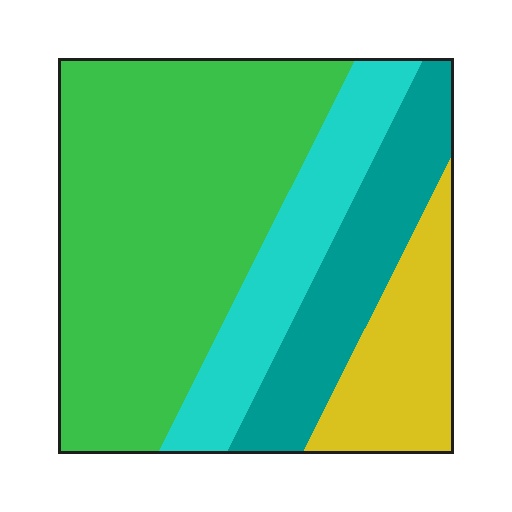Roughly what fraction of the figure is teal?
Teal takes up about one sixth (1/6) of the figure.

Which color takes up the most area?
Green, at roughly 50%.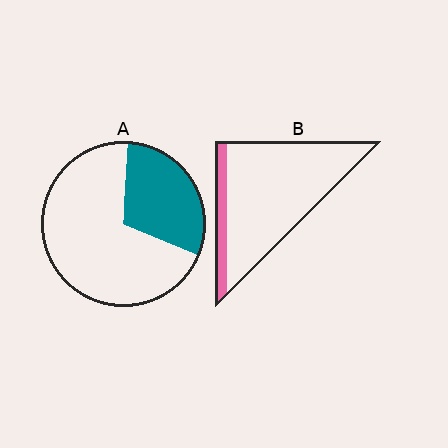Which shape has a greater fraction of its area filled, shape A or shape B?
Shape A.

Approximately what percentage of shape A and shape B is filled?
A is approximately 30% and B is approximately 15%.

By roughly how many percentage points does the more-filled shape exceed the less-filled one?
By roughly 15 percentage points (A over B).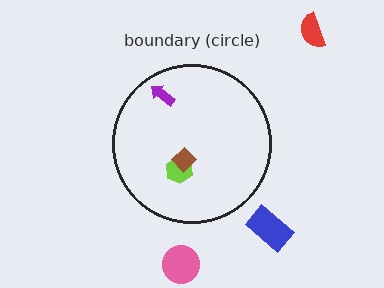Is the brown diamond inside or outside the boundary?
Inside.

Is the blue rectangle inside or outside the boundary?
Outside.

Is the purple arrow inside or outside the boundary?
Inside.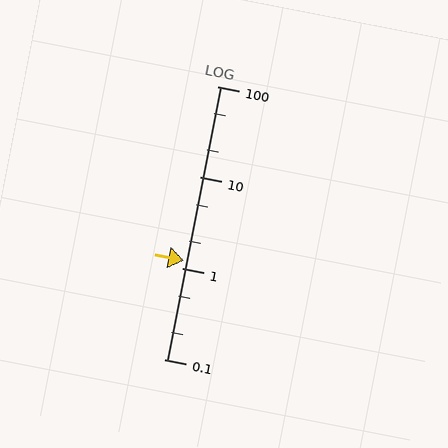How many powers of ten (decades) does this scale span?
The scale spans 3 decades, from 0.1 to 100.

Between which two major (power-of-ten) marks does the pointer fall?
The pointer is between 1 and 10.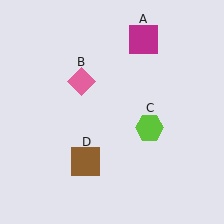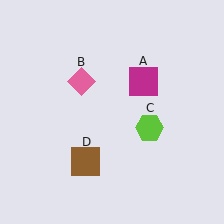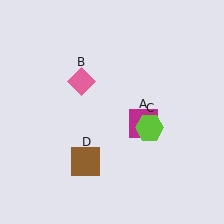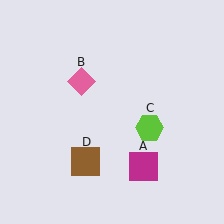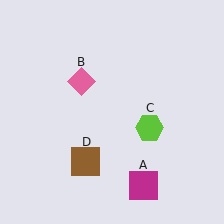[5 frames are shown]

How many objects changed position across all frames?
1 object changed position: magenta square (object A).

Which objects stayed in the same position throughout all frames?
Pink diamond (object B) and lime hexagon (object C) and brown square (object D) remained stationary.